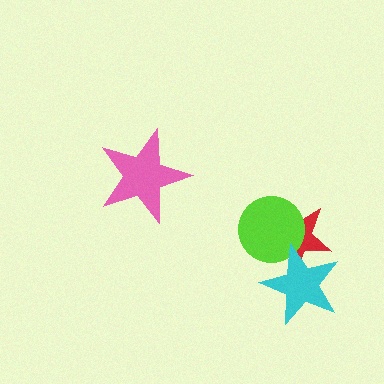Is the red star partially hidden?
Yes, it is partially covered by another shape.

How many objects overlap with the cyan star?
2 objects overlap with the cyan star.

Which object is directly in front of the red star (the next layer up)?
The lime circle is directly in front of the red star.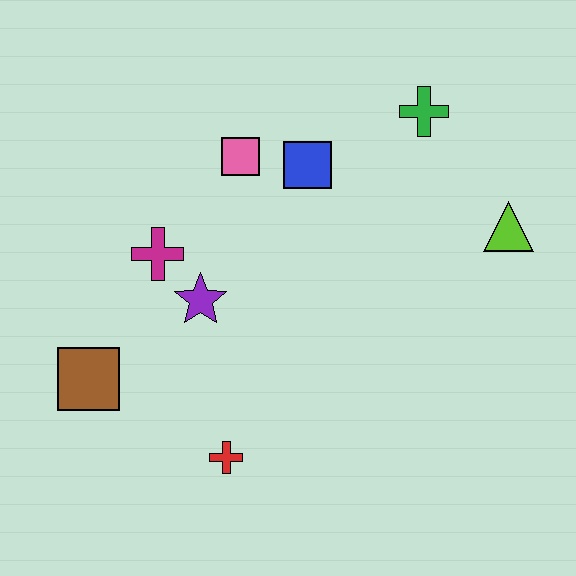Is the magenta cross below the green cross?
Yes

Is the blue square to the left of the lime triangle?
Yes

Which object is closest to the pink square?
The blue square is closest to the pink square.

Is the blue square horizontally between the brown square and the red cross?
No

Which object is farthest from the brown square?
The lime triangle is farthest from the brown square.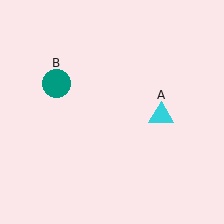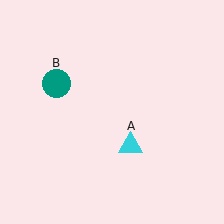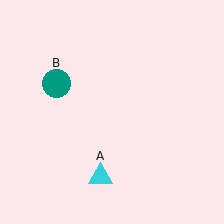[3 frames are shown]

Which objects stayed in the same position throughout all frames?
Teal circle (object B) remained stationary.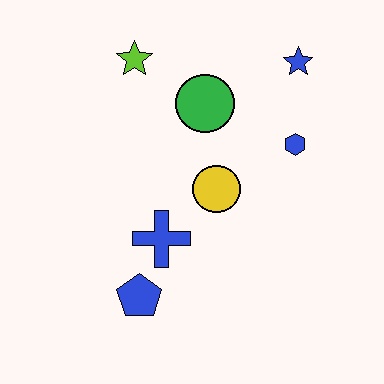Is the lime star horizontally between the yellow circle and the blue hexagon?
No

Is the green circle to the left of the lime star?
No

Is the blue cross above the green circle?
No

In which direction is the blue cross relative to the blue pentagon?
The blue cross is above the blue pentagon.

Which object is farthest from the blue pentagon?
The blue star is farthest from the blue pentagon.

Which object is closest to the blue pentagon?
The blue cross is closest to the blue pentagon.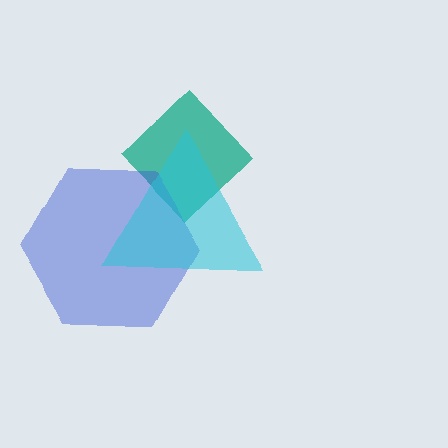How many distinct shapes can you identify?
There are 3 distinct shapes: a teal diamond, a blue hexagon, a cyan triangle.